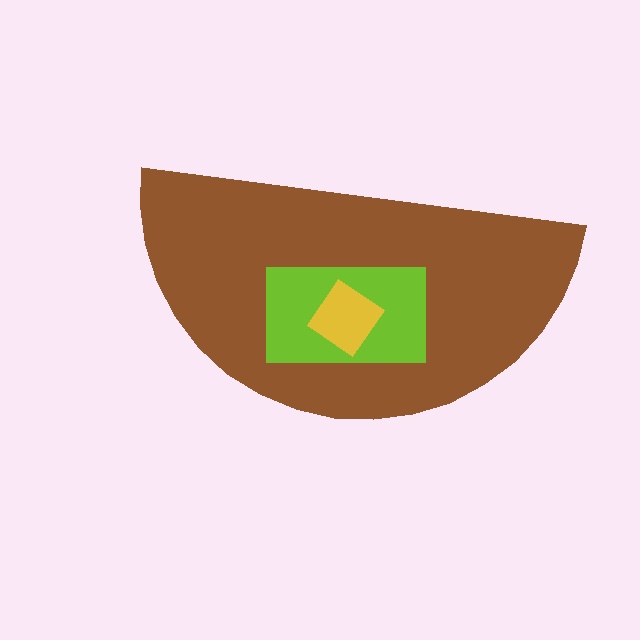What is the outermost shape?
The brown semicircle.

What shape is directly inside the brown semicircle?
The lime rectangle.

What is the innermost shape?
The yellow diamond.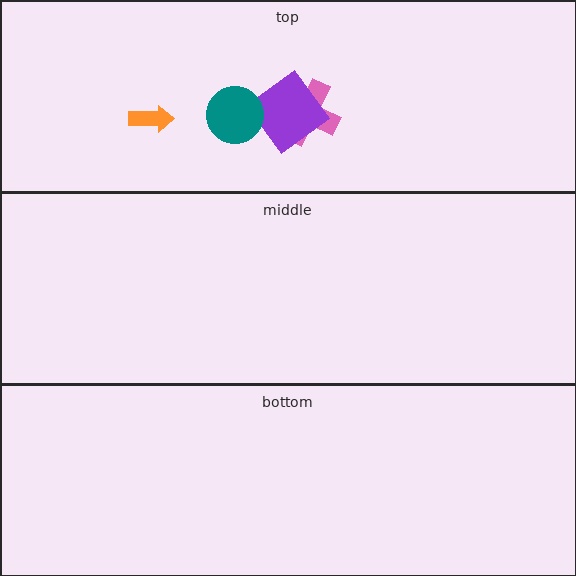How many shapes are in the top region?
4.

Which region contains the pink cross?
The top region.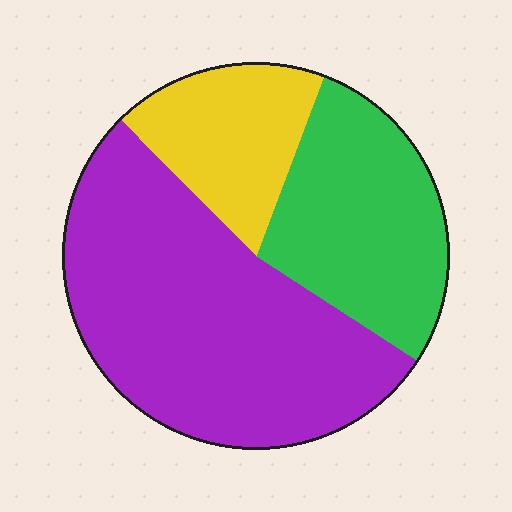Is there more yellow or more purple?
Purple.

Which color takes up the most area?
Purple, at roughly 55%.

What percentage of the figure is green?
Green takes up about one quarter (1/4) of the figure.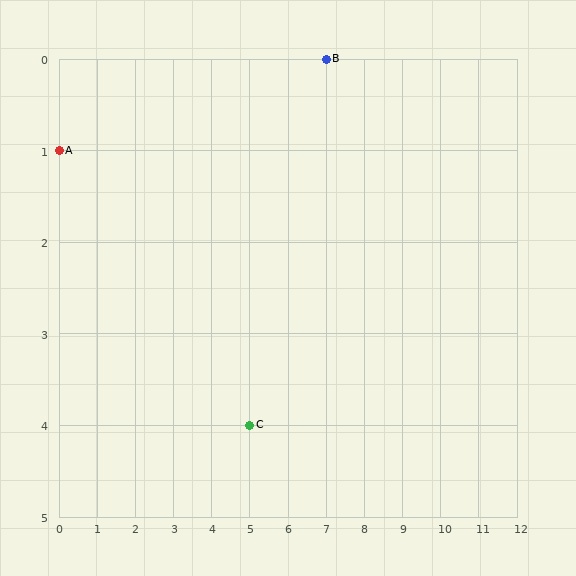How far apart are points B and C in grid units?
Points B and C are 2 columns and 4 rows apart (about 4.5 grid units diagonally).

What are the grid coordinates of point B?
Point B is at grid coordinates (7, 0).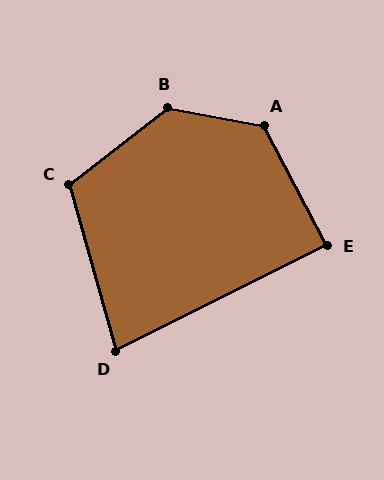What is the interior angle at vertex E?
Approximately 89 degrees (approximately right).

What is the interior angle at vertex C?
Approximately 112 degrees (obtuse).